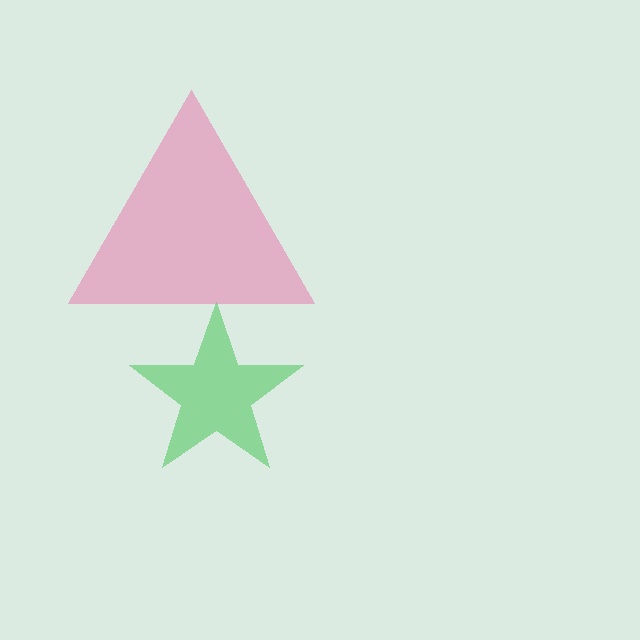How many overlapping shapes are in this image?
There are 2 overlapping shapes in the image.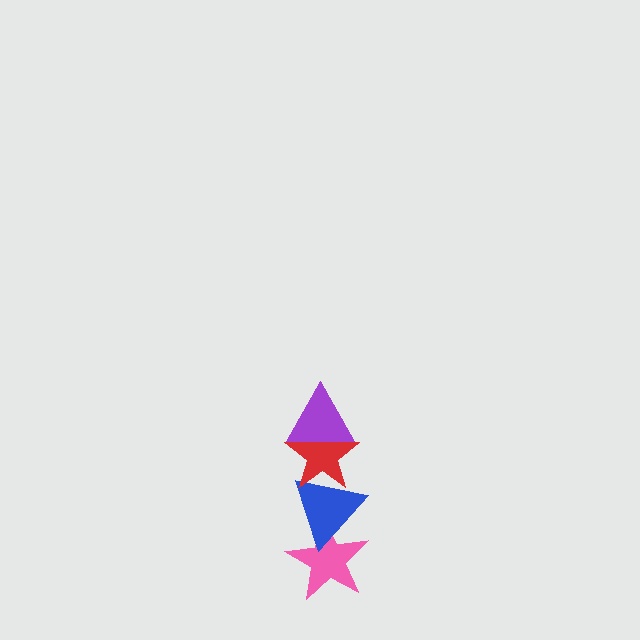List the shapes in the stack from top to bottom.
From top to bottom: the purple triangle, the red star, the blue triangle, the pink star.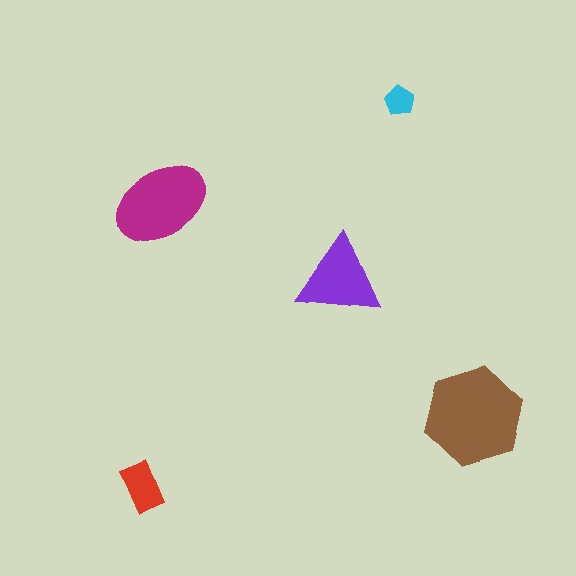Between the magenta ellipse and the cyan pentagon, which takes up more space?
The magenta ellipse.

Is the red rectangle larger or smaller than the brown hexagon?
Smaller.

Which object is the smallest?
The cyan pentagon.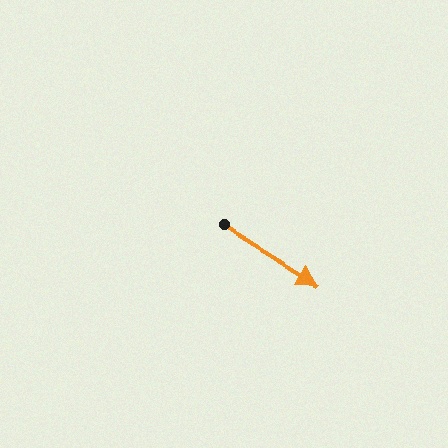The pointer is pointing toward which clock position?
Roughly 4 o'clock.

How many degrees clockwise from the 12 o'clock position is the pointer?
Approximately 122 degrees.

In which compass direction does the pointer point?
Southeast.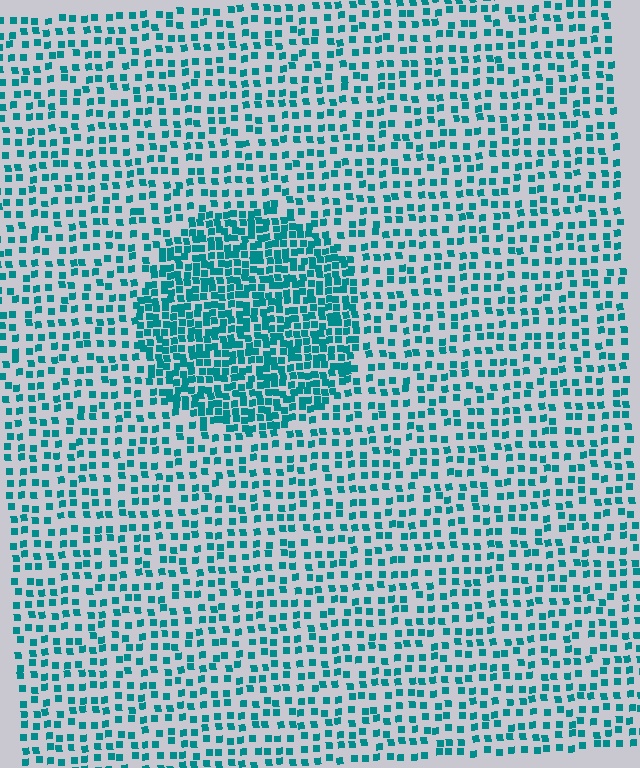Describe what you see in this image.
The image contains small teal elements arranged at two different densities. A circle-shaped region is visible where the elements are more densely packed than the surrounding area.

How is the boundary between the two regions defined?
The boundary is defined by a change in element density (approximately 2.2x ratio). All elements are the same color, size, and shape.